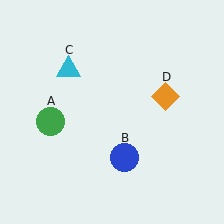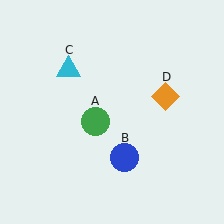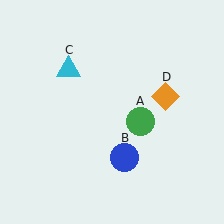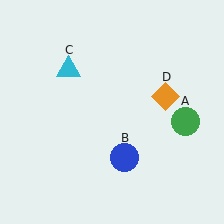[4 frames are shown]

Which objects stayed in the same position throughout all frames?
Blue circle (object B) and cyan triangle (object C) and orange diamond (object D) remained stationary.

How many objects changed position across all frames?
1 object changed position: green circle (object A).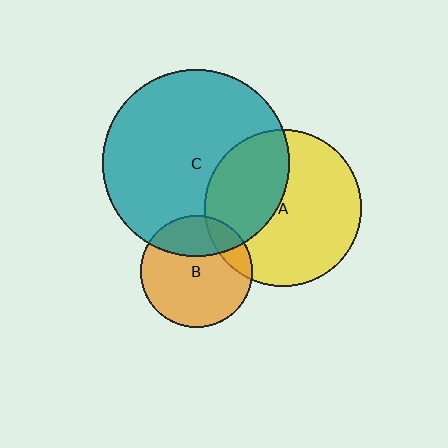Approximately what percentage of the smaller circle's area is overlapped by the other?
Approximately 40%.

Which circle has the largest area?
Circle C (teal).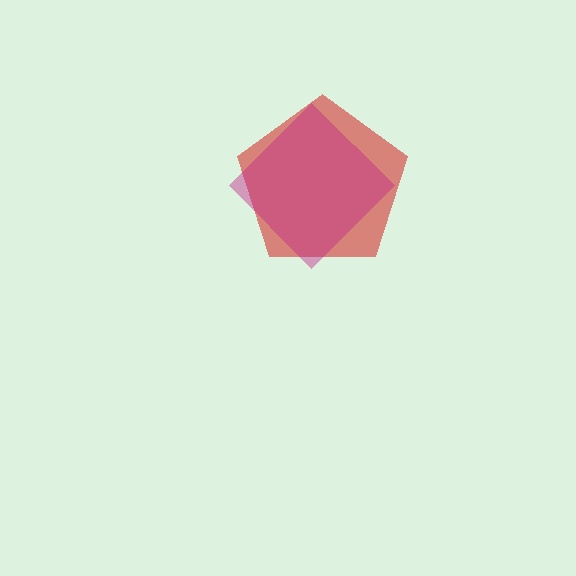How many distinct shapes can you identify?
There are 2 distinct shapes: a red pentagon, a magenta diamond.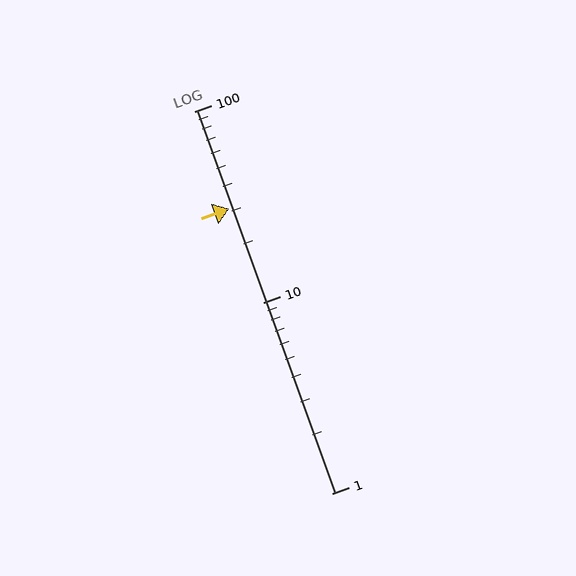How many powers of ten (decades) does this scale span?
The scale spans 2 decades, from 1 to 100.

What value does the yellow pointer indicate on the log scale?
The pointer indicates approximately 31.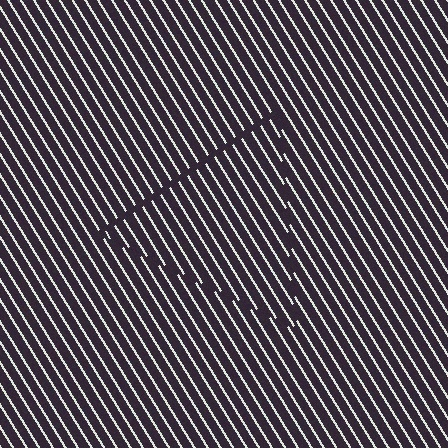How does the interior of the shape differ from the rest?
The interior of the shape contains the same grating, shifted by half a period — the contour is defined by the phase discontinuity where line-ends from the inner and outer gratings abut.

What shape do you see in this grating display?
An illusory triangle. The interior of the shape contains the same grating, shifted by half a period — the contour is defined by the phase discontinuity where line-ends from the inner and outer gratings abut.